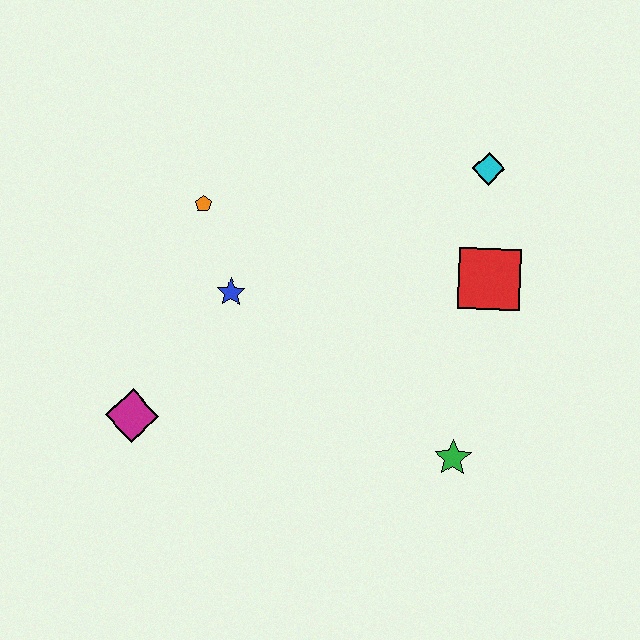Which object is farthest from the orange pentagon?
The green star is farthest from the orange pentagon.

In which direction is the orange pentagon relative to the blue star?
The orange pentagon is above the blue star.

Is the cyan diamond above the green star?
Yes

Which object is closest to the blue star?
The orange pentagon is closest to the blue star.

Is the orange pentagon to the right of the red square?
No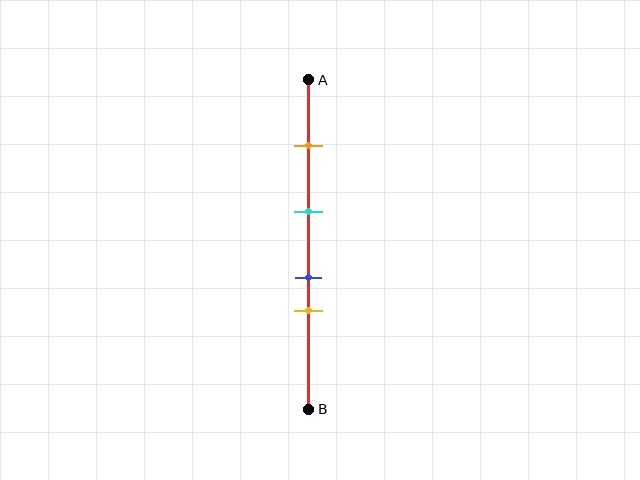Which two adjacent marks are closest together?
The blue and yellow marks are the closest adjacent pair.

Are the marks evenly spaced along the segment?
No, the marks are not evenly spaced.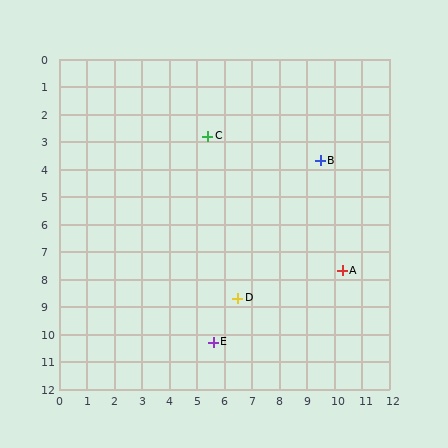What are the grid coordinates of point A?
Point A is at approximately (10.3, 7.7).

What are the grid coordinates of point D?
Point D is at approximately (6.5, 8.7).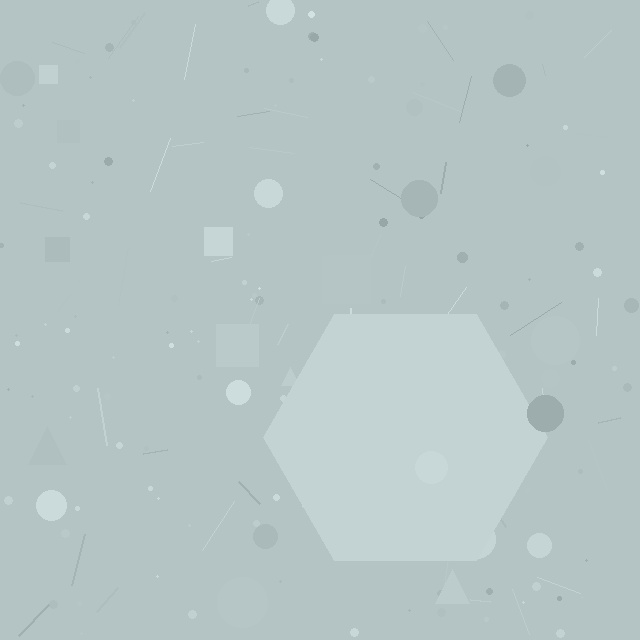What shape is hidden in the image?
A hexagon is hidden in the image.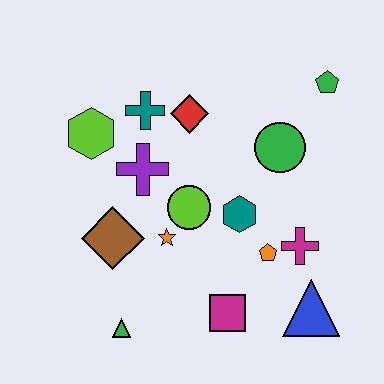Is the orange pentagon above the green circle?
No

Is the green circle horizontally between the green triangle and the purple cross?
No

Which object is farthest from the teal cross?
The blue triangle is farthest from the teal cross.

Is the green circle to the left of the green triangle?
No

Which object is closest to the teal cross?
The red diamond is closest to the teal cross.